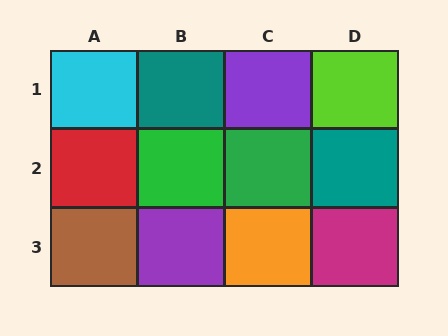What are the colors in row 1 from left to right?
Cyan, teal, purple, lime.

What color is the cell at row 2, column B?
Green.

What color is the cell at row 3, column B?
Purple.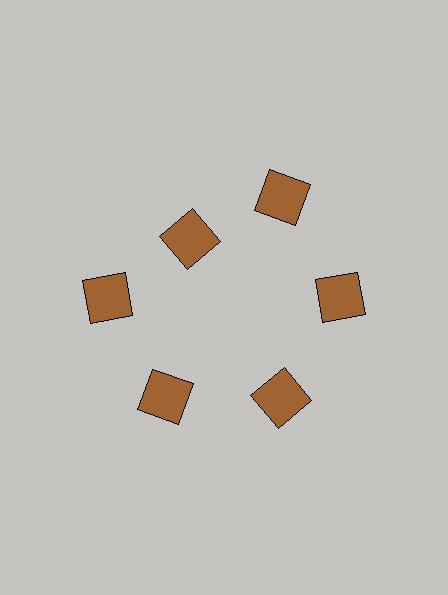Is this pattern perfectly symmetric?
No. The 6 brown squares are arranged in a ring, but one element near the 11 o'clock position is pulled inward toward the center, breaking the 6-fold rotational symmetry.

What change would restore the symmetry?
The symmetry would be restored by moving it outward, back onto the ring so that all 6 squares sit at equal angles and equal distance from the center.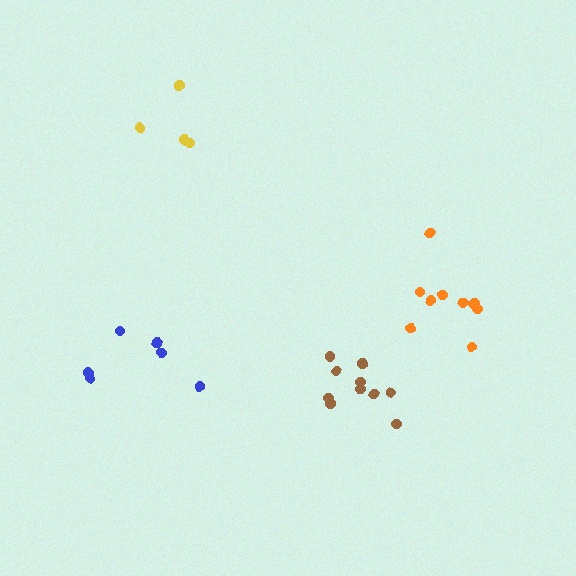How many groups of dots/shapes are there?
There are 4 groups.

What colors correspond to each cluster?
The clusters are colored: yellow, brown, blue, orange.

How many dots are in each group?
Group 1: 5 dots, Group 2: 10 dots, Group 3: 6 dots, Group 4: 10 dots (31 total).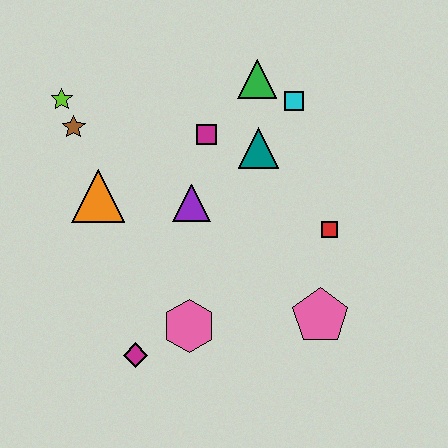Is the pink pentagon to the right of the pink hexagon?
Yes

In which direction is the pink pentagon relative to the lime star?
The pink pentagon is to the right of the lime star.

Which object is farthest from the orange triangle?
The pink pentagon is farthest from the orange triangle.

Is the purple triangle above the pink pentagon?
Yes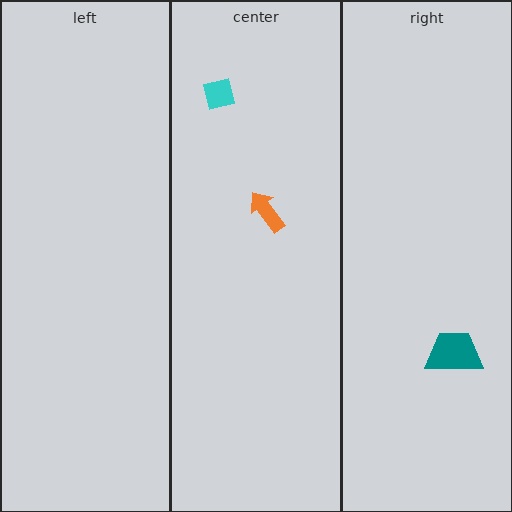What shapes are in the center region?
The orange arrow, the cyan square.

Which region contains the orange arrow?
The center region.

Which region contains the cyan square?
The center region.